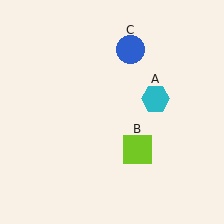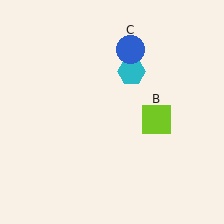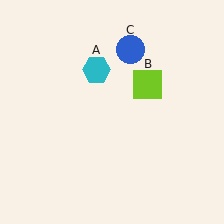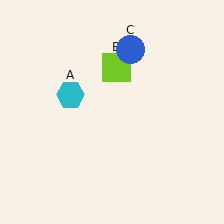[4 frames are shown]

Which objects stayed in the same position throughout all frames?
Blue circle (object C) remained stationary.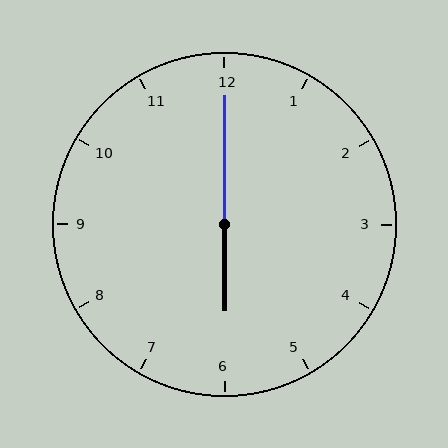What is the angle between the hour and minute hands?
Approximately 180 degrees.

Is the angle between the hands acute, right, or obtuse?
It is obtuse.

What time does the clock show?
6:00.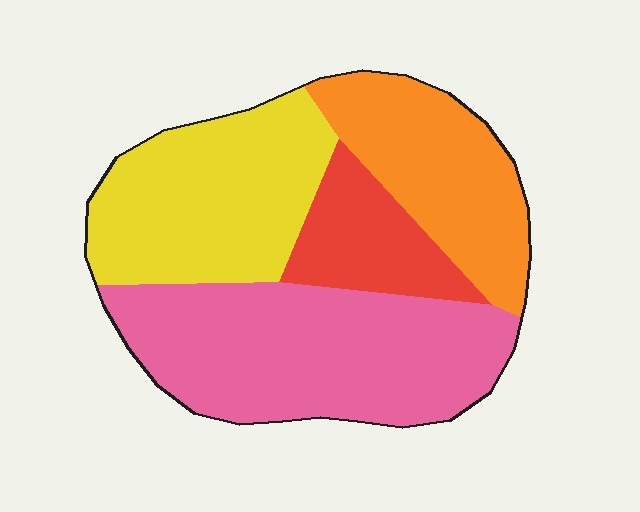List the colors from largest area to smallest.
From largest to smallest: pink, yellow, orange, red.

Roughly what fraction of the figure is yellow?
Yellow takes up about one quarter (1/4) of the figure.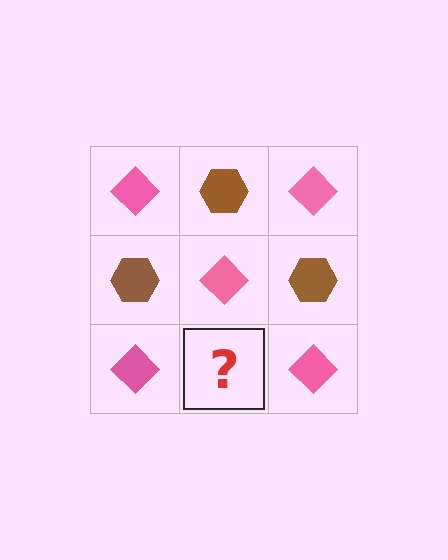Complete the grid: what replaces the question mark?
The question mark should be replaced with a brown hexagon.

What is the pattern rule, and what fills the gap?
The rule is that it alternates pink diamond and brown hexagon in a checkerboard pattern. The gap should be filled with a brown hexagon.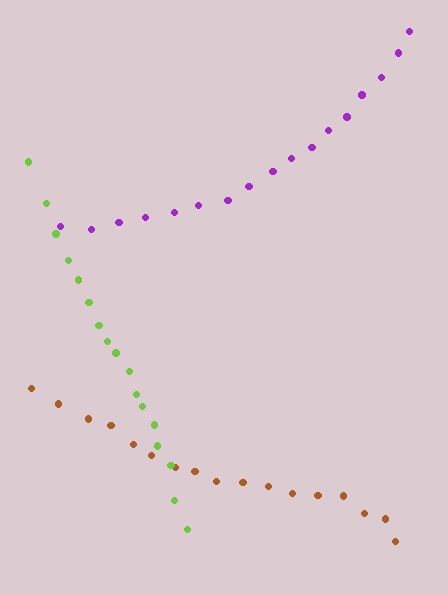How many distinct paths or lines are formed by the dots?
There are 3 distinct paths.